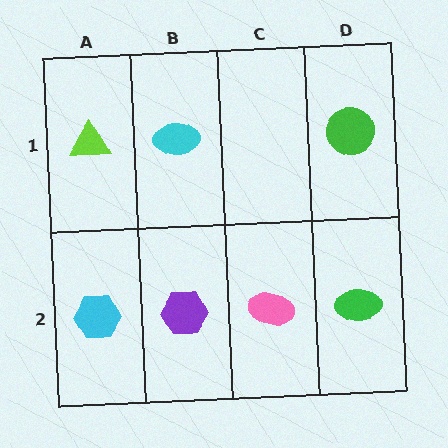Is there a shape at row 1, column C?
No, that cell is empty.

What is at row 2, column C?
A pink ellipse.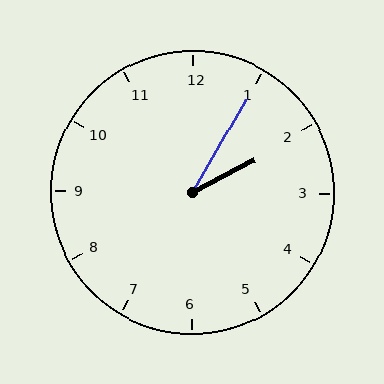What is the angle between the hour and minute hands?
Approximately 32 degrees.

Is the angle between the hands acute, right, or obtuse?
It is acute.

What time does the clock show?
2:05.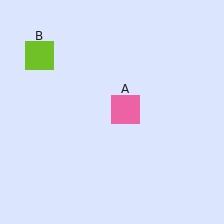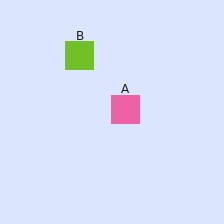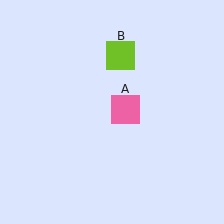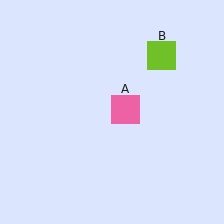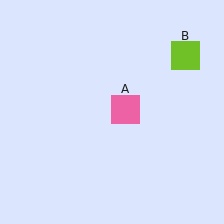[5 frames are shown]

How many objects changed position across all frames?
1 object changed position: lime square (object B).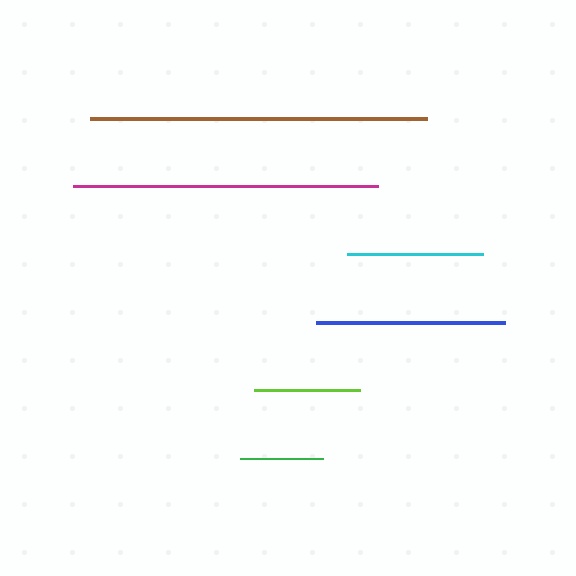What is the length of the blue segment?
The blue segment is approximately 189 pixels long.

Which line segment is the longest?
The brown line is the longest at approximately 337 pixels.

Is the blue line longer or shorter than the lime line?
The blue line is longer than the lime line.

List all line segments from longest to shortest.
From longest to shortest: brown, magenta, blue, cyan, lime, green.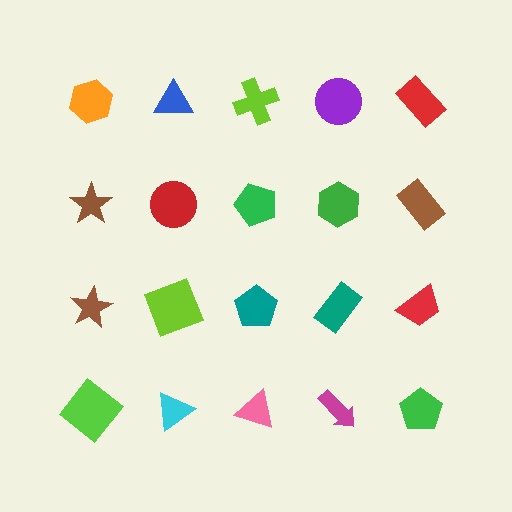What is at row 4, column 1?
A lime diamond.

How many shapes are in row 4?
5 shapes.